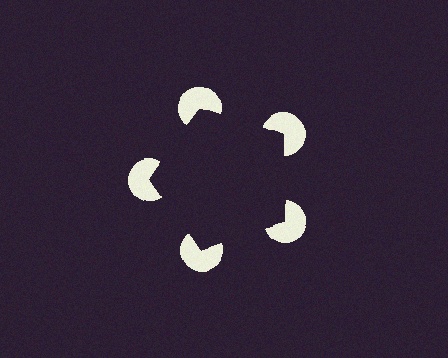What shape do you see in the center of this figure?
An illusory pentagon — its edges are inferred from the aligned wedge cuts in the pac-man discs, not physically drawn.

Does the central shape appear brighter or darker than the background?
It typically appears slightly darker than the background, even though no actual brightness change is drawn.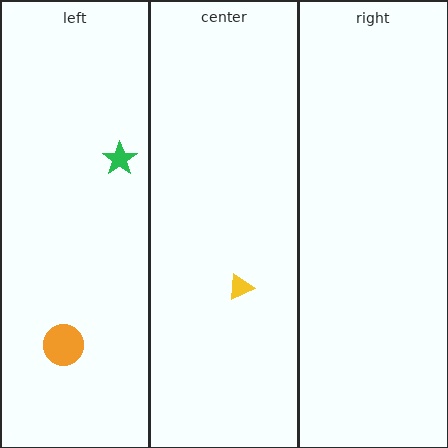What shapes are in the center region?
The yellow triangle.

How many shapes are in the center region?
1.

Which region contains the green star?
The left region.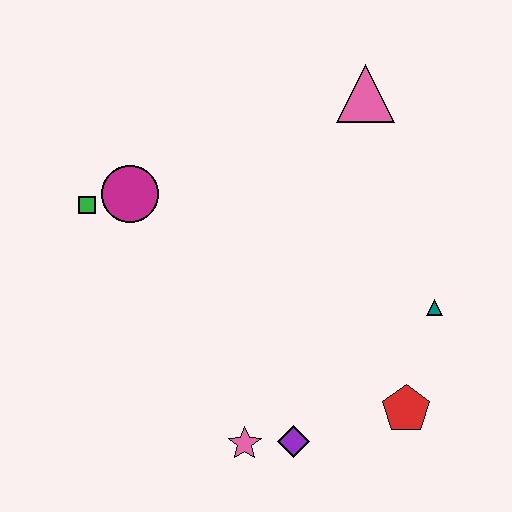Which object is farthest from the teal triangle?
The green square is farthest from the teal triangle.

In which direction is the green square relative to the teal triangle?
The green square is to the left of the teal triangle.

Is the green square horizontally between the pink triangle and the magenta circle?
No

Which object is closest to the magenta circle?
The green square is closest to the magenta circle.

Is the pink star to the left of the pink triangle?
Yes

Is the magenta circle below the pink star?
No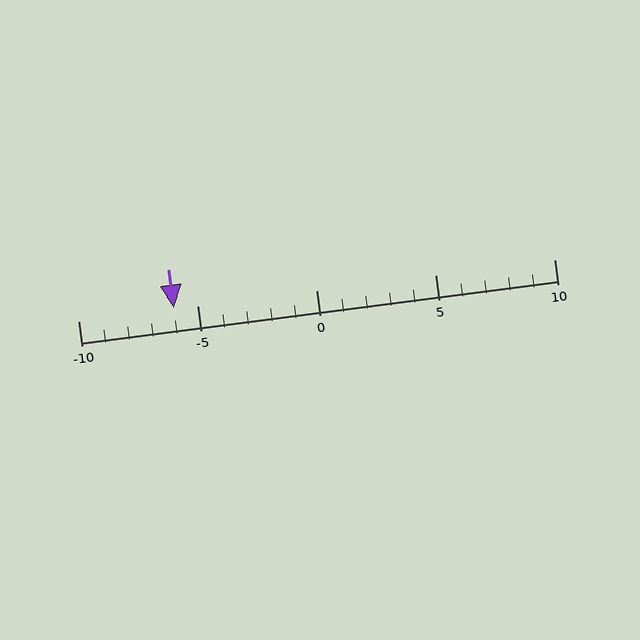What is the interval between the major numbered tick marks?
The major tick marks are spaced 5 units apart.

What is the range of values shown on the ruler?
The ruler shows values from -10 to 10.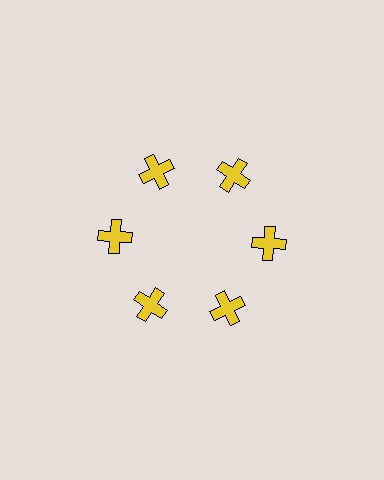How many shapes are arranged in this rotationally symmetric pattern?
There are 6 shapes, arranged in 6 groups of 1.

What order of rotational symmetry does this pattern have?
This pattern has 6-fold rotational symmetry.